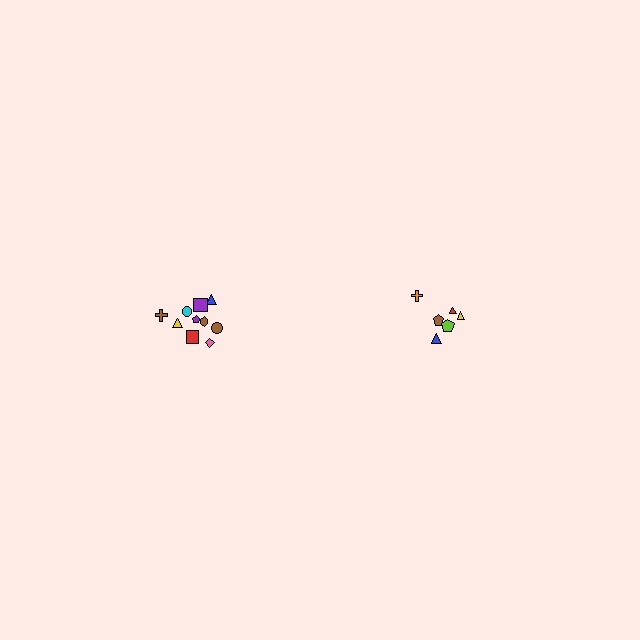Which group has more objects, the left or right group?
The left group.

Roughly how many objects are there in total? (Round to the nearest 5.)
Roughly 15 objects in total.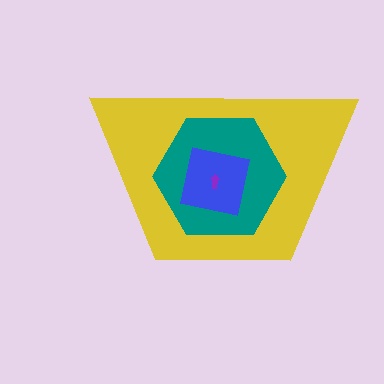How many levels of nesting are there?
4.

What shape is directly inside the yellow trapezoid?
The teal hexagon.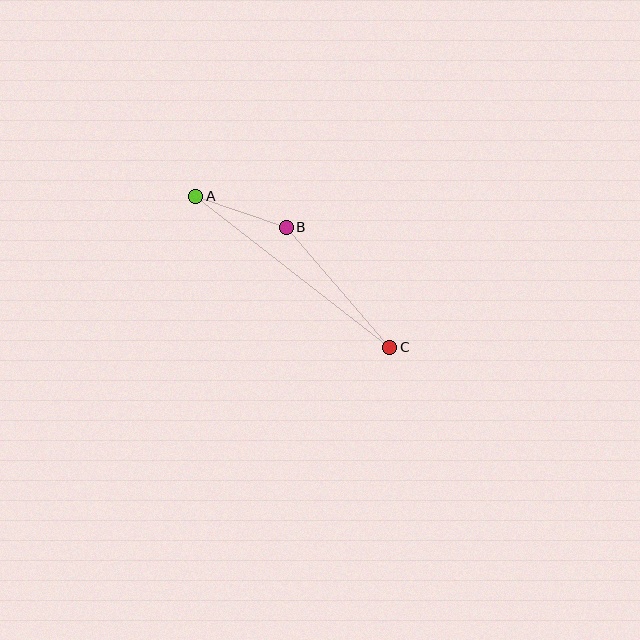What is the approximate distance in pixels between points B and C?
The distance between B and C is approximately 158 pixels.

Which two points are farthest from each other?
Points A and C are farthest from each other.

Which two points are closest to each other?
Points A and B are closest to each other.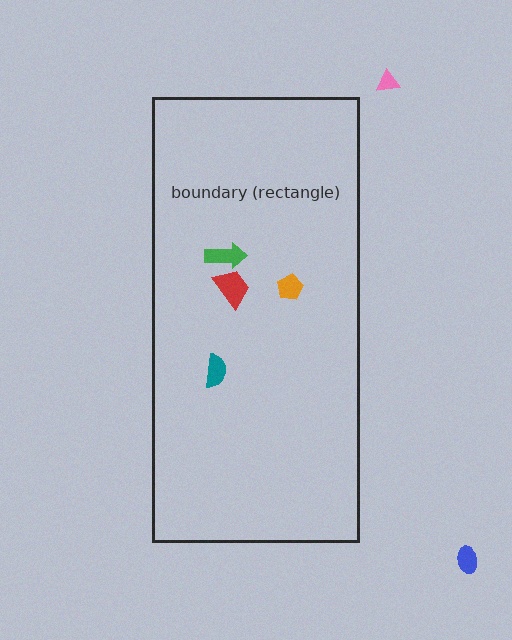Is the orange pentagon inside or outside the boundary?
Inside.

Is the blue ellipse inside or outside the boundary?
Outside.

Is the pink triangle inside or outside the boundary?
Outside.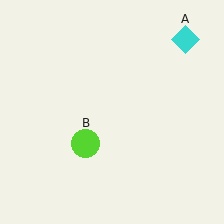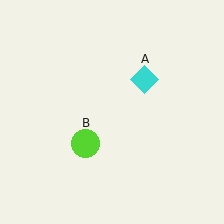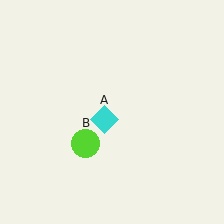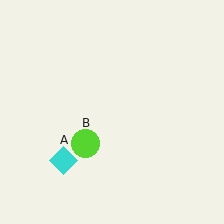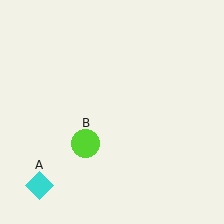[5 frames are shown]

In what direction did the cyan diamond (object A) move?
The cyan diamond (object A) moved down and to the left.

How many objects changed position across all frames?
1 object changed position: cyan diamond (object A).